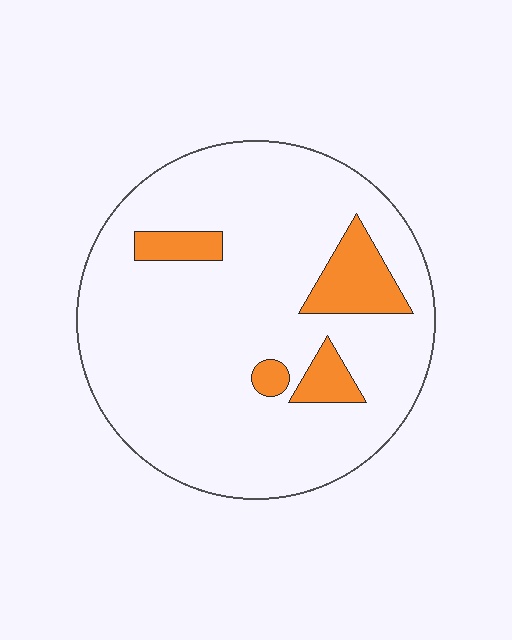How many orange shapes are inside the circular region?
4.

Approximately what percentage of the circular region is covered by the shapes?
Approximately 10%.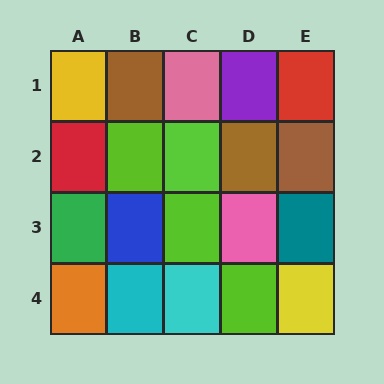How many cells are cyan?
2 cells are cyan.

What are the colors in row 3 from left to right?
Green, blue, lime, pink, teal.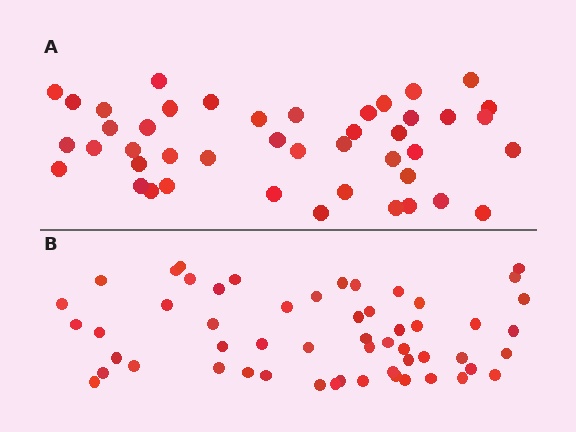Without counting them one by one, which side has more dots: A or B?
Region B (the bottom region) has more dots.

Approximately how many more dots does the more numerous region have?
Region B has roughly 12 or so more dots than region A.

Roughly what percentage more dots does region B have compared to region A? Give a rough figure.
About 25% more.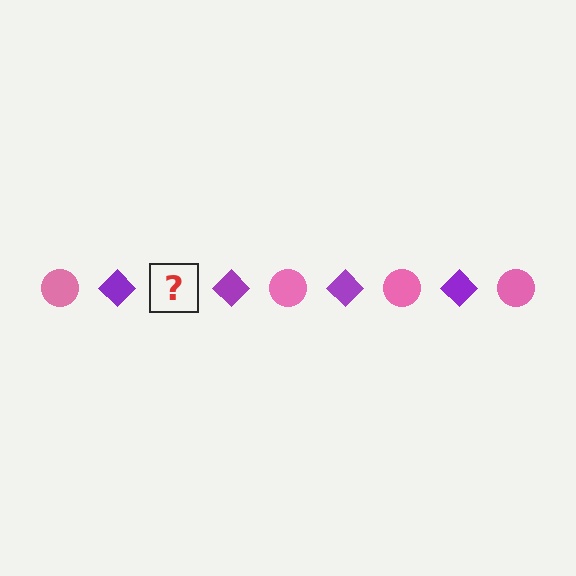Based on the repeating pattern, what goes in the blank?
The blank should be a pink circle.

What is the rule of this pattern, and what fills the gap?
The rule is that the pattern alternates between pink circle and purple diamond. The gap should be filled with a pink circle.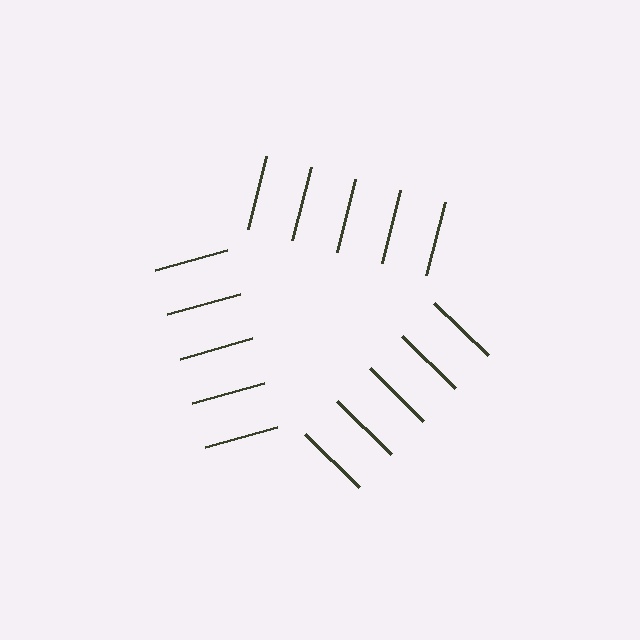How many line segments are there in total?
15 — 5 along each of the 3 edges.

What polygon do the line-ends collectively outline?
An illusory triangle — the line segments terminate on its edges but no continuous stroke is drawn.